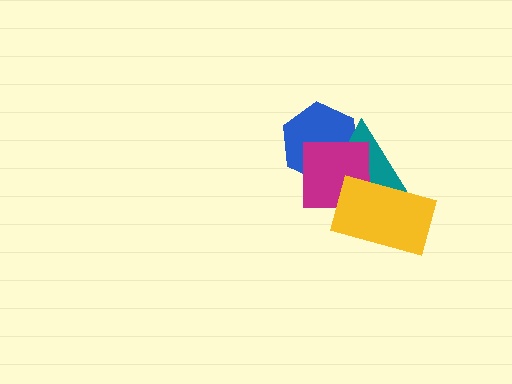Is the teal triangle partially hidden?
Yes, it is partially covered by another shape.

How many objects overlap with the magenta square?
3 objects overlap with the magenta square.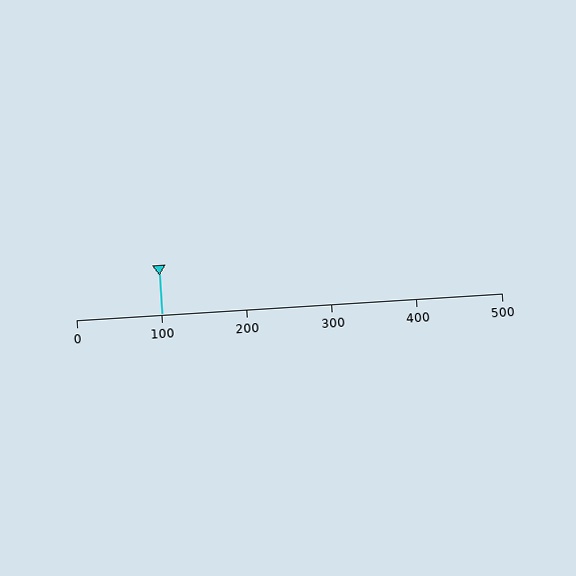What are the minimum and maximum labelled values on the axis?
The axis runs from 0 to 500.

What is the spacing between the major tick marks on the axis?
The major ticks are spaced 100 apart.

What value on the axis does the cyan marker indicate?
The marker indicates approximately 100.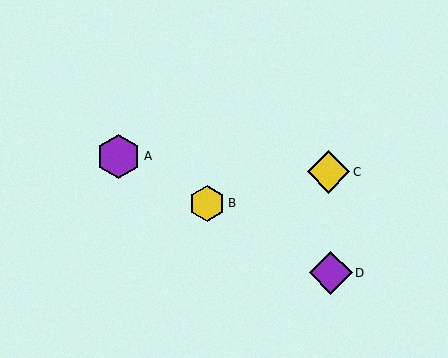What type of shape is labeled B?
Shape B is a yellow hexagon.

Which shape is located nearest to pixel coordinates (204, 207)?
The yellow hexagon (labeled B) at (207, 203) is nearest to that location.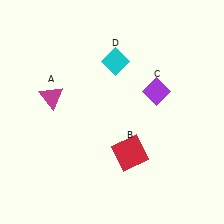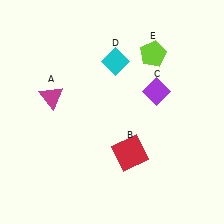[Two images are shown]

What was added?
A lime pentagon (E) was added in Image 2.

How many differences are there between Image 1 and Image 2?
There is 1 difference between the two images.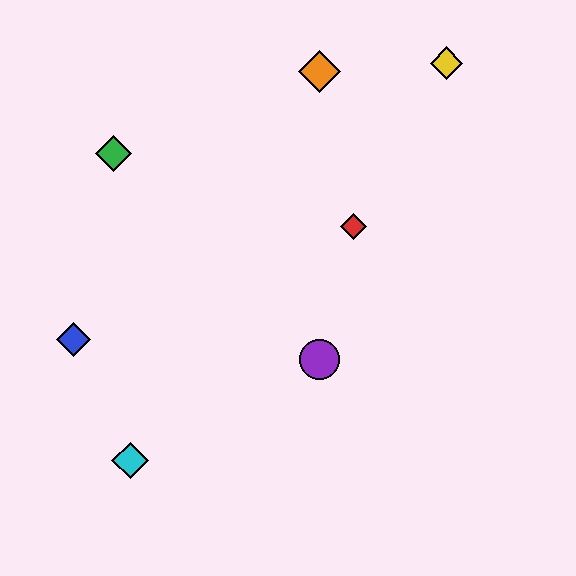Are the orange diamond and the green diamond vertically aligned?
No, the orange diamond is at x≈320 and the green diamond is at x≈113.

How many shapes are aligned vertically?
2 shapes (the purple circle, the orange diamond) are aligned vertically.